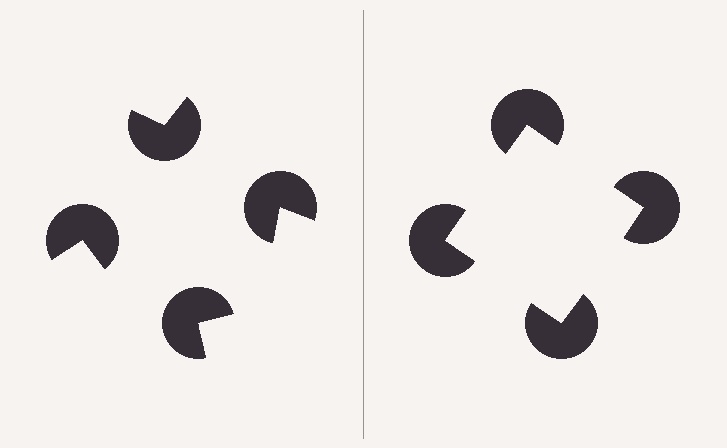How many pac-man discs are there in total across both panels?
8 — 4 on each side.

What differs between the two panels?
The pac-man discs are positioned identically on both sides; only the wedge orientations differ. On the right they align to a square; on the left they are misaligned.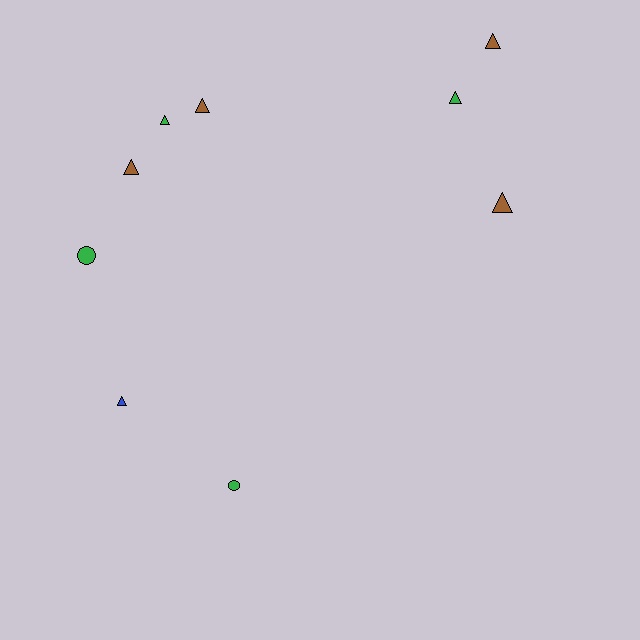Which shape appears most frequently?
Triangle, with 7 objects.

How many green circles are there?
There are 2 green circles.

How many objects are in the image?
There are 9 objects.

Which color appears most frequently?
Brown, with 4 objects.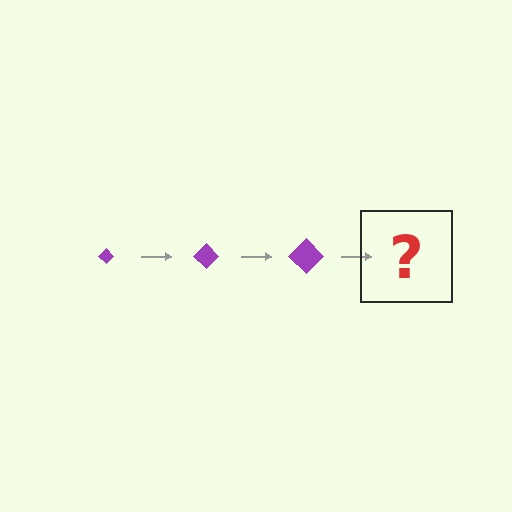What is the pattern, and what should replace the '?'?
The pattern is that the diamond gets progressively larger each step. The '?' should be a purple diamond, larger than the previous one.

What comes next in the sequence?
The next element should be a purple diamond, larger than the previous one.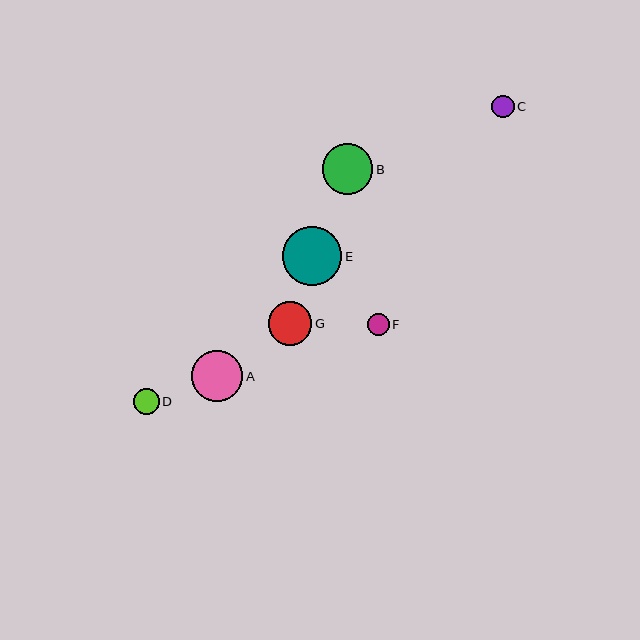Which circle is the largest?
Circle E is the largest with a size of approximately 59 pixels.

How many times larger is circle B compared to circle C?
Circle B is approximately 2.2 times the size of circle C.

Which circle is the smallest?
Circle F is the smallest with a size of approximately 22 pixels.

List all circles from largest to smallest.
From largest to smallest: E, A, B, G, D, C, F.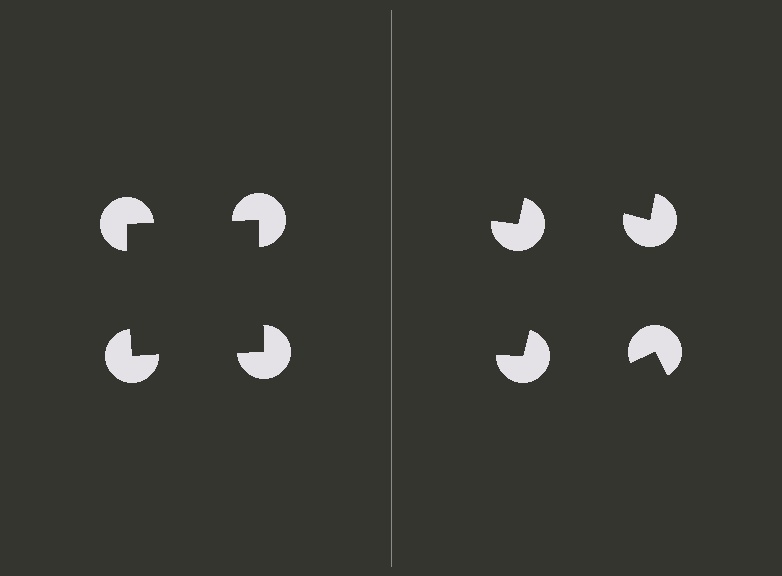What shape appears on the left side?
An illusory square.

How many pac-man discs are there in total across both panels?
8 — 4 on each side.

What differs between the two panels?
The pac-man discs are positioned identically on both sides; only the wedge orientations differ. On the left they align to a square; on the right they are misaligned.